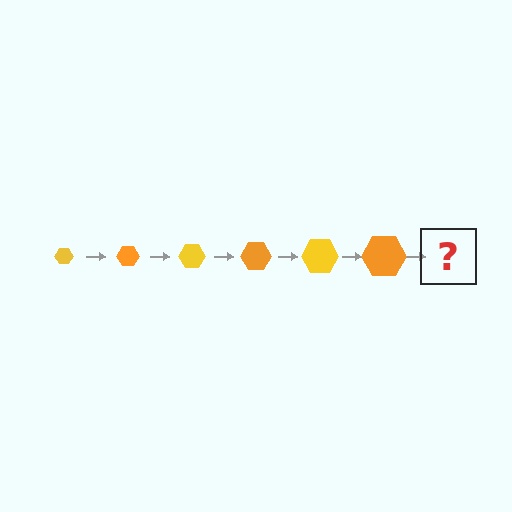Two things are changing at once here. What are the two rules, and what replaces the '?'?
The two rules are that the hexagon grows larger each step and the color cycles through yellow and orange. The '?' should be a yellow hexagon, larger than the previous one.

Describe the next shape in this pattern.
It should be a yellow hexagon, larger than the previous one.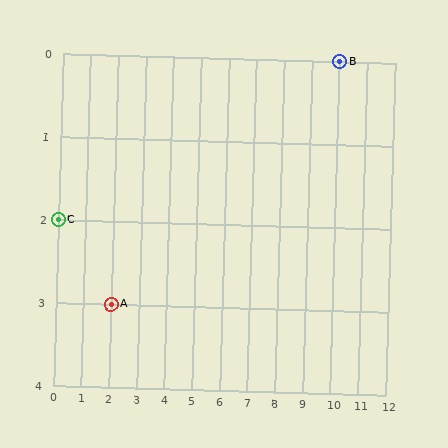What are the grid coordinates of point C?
Point C is at grid coordinates (0, 2).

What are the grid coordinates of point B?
Point B is at grid coordinates (10, 0).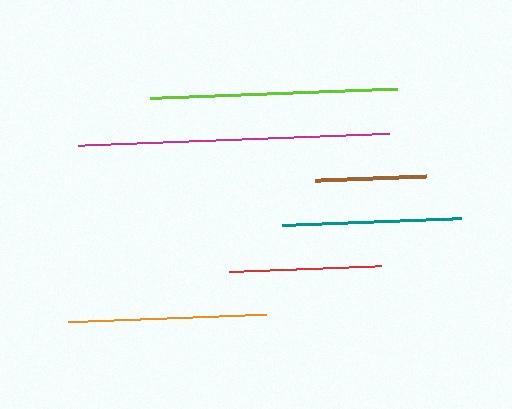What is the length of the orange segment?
The orange segment is approximately 198 pixels long.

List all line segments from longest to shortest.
From longest to shortest: magenta, lime, orange, teal, red, brown.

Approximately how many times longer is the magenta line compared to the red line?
The magenta line is approximately 2.0 times the length of the red line.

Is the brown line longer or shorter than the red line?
The red line is longer than the brown line.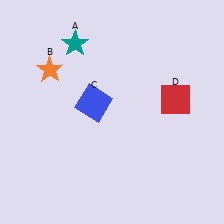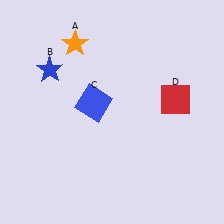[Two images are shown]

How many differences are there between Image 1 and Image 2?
There are 2 differences between the two images.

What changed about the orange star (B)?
In Image 1, B is orange. In Image 2, it changed to blue.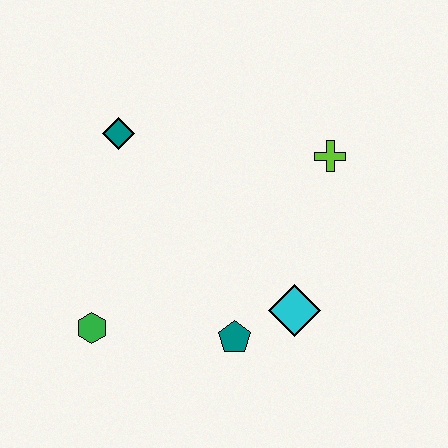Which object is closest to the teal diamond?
The green hexagon is closest to the teal diamond.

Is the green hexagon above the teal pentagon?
Yes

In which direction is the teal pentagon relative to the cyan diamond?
The teal pentagon is to the left of the cyan diamond.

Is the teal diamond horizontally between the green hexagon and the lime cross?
Yes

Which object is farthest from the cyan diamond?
The teal diamond is farthest from the cyan diamond.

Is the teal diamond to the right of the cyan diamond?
No